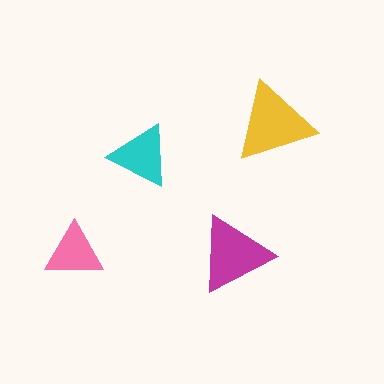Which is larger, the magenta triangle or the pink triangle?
The magenta one.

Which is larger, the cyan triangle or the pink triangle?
The cyan one.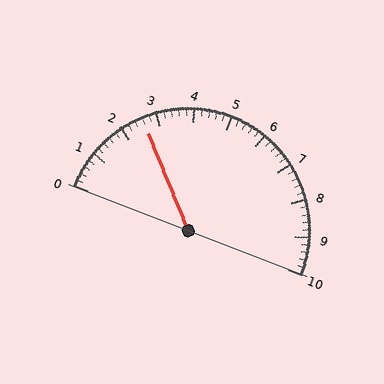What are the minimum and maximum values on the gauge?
The gauge ranges from 0 to 10.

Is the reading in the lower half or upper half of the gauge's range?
The reading is in the lower half of the range (0 to 10).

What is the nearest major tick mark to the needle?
The nearest major tick mark is 3.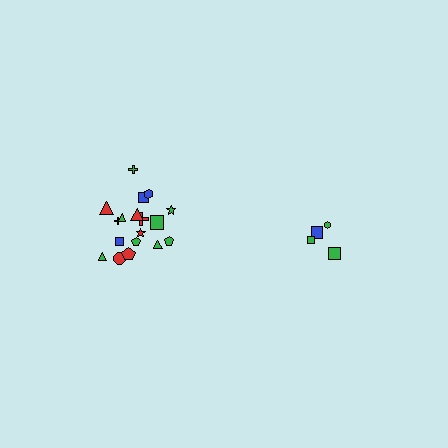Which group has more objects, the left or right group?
The left group.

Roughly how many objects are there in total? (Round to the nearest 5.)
Roughly 20 objects in total.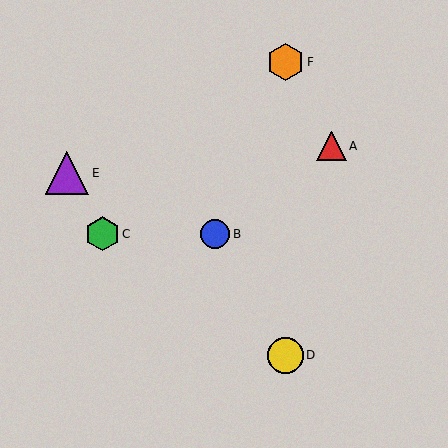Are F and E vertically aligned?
No, F is at x≈285 and E is at x≈67.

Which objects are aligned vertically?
Objects D, F are aligned vertically.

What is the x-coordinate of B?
Object B is at x≈215.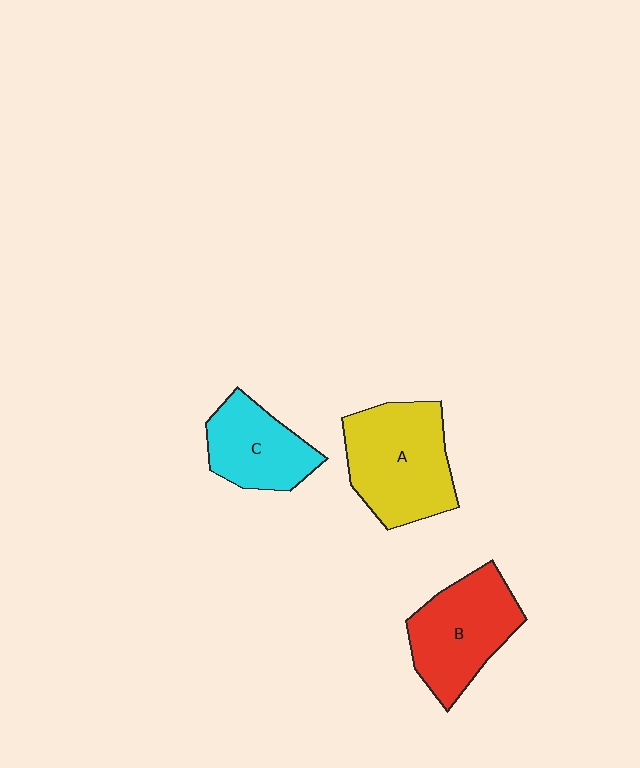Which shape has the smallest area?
Shape C (cyan).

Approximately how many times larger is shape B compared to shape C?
Approximately 1.3 times.